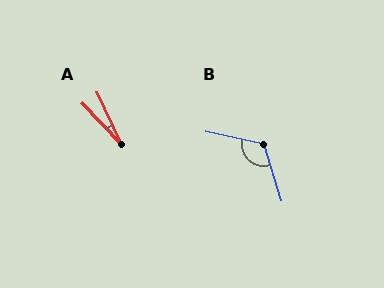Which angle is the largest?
B, at approximately 119 degrees.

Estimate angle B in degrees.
Approximately 119 degrees.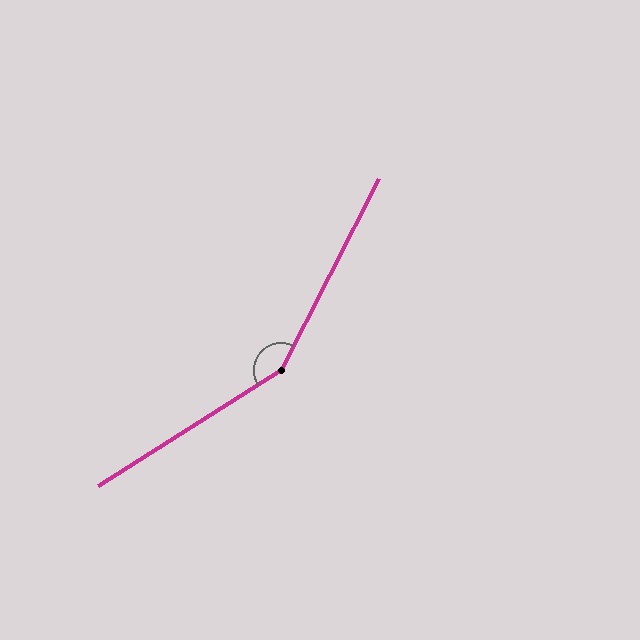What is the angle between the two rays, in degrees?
Approximately 150 degrees.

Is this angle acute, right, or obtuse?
It is obtuse.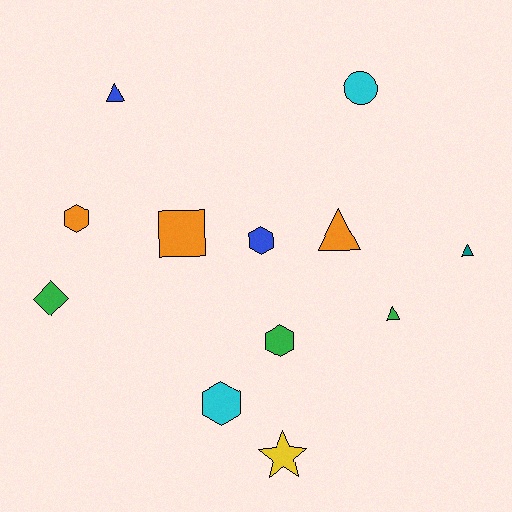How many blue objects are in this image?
There are 2 blue objects.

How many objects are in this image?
There are 12 objects.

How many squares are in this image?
There is 1 square.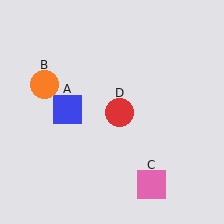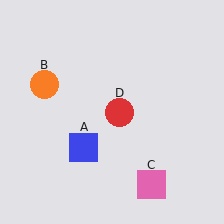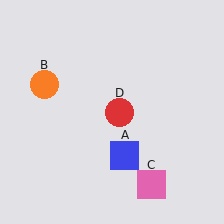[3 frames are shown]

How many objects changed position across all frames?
1 object changed position: blue square (object A).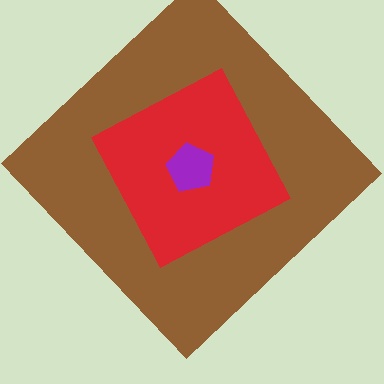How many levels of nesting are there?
3.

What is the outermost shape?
The brown diamond.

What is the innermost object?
The purple pentagon.